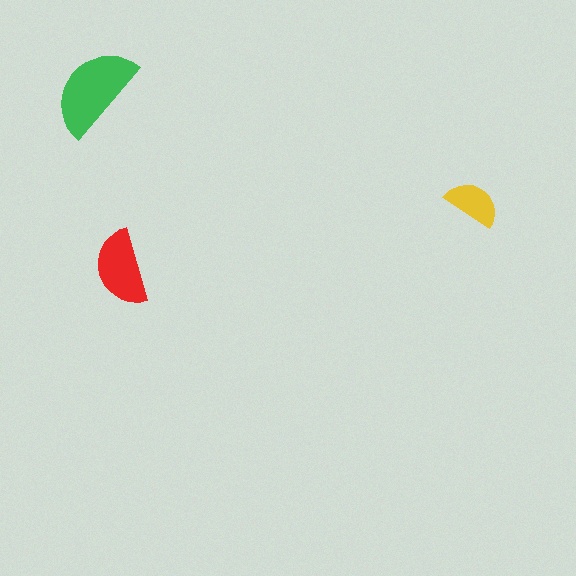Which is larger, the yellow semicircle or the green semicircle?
The green one.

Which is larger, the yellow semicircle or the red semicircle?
The red one.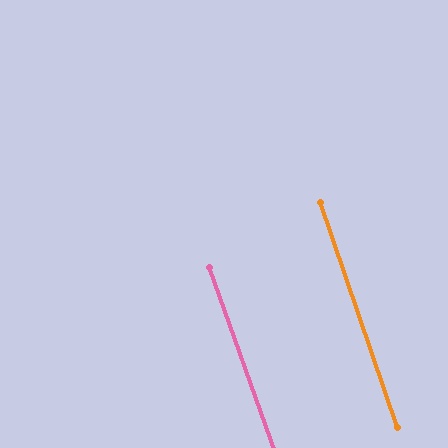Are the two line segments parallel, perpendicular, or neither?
Parallel — their directions differ by only 0.6°.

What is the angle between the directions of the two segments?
Approximately 1 degree.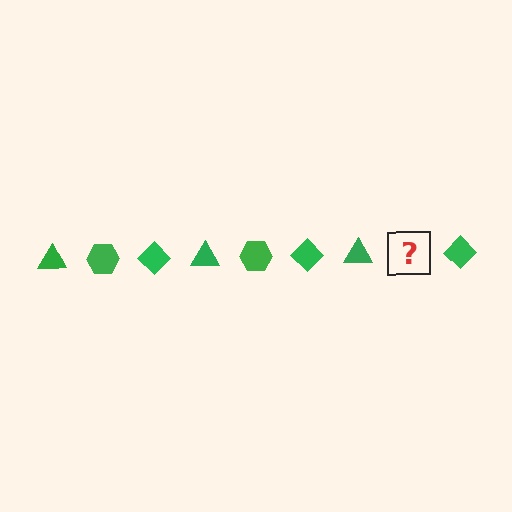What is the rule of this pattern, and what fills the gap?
The rule is that the pattern cycles through triangle, hexagon, diamond shapes in green. The gap should be filled with a green hexagon.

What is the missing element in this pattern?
The missing element is a green hexagon.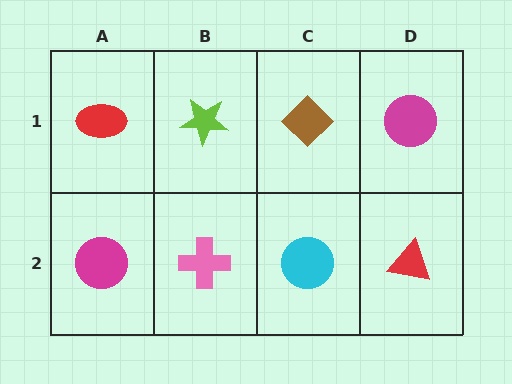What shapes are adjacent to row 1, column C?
A cyan circle (row 2, column C), a lime star (row 1, column B), a magenta circle (row 1, column D).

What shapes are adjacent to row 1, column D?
A red triangle (row 2, column D), a brown diamond (row 1, column C).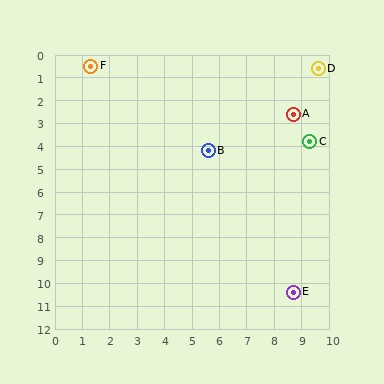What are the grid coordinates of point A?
Point A is at approximately (8.7, 2.6).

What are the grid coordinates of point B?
Point B is at approximately (5.6, 4.2).